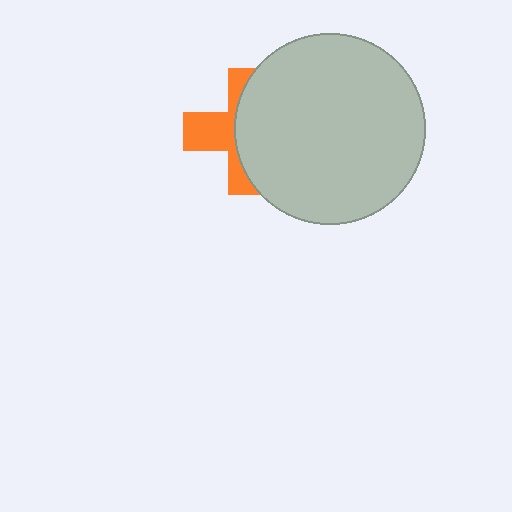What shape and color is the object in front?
The object in front is a light gray circle.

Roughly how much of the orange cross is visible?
A small part of it is visible (roughly 42%).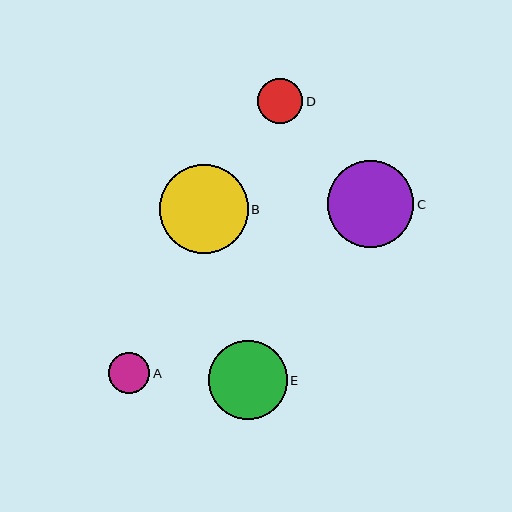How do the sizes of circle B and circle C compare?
Circle B and circle C are approximately the same size.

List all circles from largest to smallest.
From largest to smallest: B, C, E, D, A.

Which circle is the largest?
Circle B is the largest with a size of approximately 89 pixels.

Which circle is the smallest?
Circle A is the smallest with a size of approximately 41 pixels.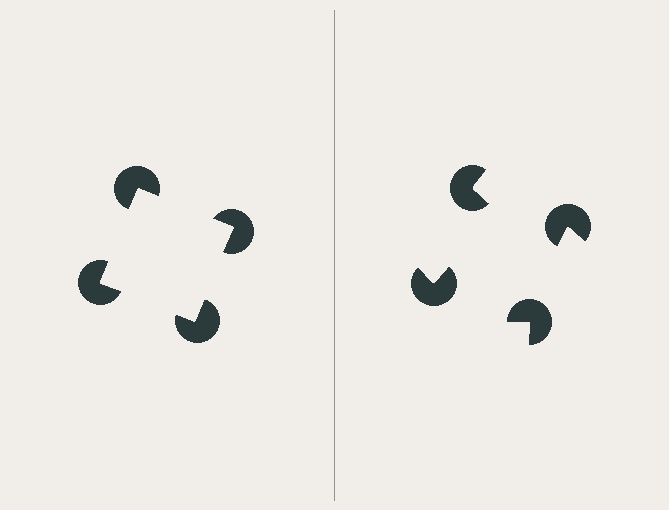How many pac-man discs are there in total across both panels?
8 — 4 on each side.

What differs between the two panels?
The pac-man discs are positioned identically on both sides; only the wedge orientations differ. On the left they align to a square; on the right they are misaligned.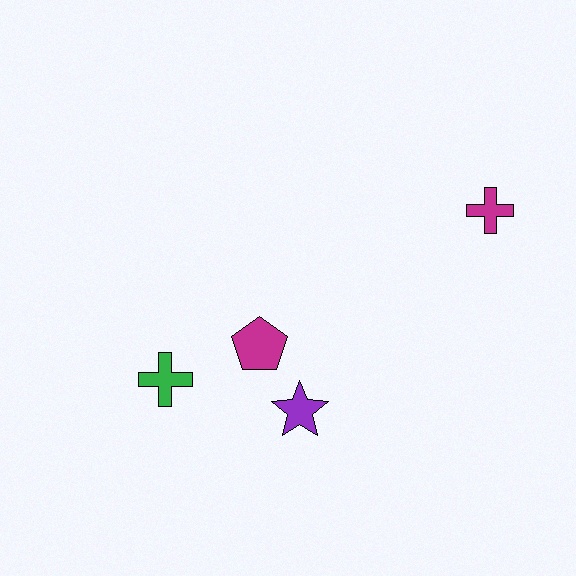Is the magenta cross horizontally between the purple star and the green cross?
No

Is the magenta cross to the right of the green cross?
Yes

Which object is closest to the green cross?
The magenta pentagon is closest to the green cross.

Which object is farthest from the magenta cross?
The green cross is farthest from the magenta cross.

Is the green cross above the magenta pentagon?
No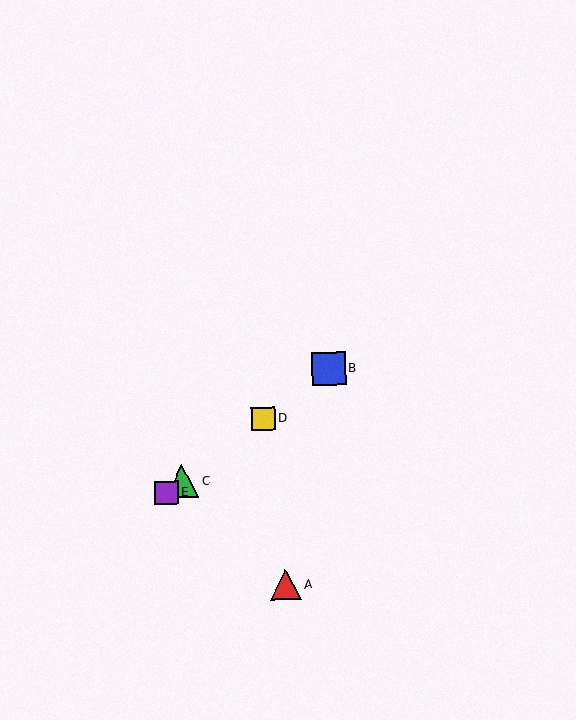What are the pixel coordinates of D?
Object D is at (263, 419).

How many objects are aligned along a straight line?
4 objects (B, C, D, E) are aligned along a straight line.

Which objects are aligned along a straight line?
Objects B, C, D, E are aligned along a straight line.